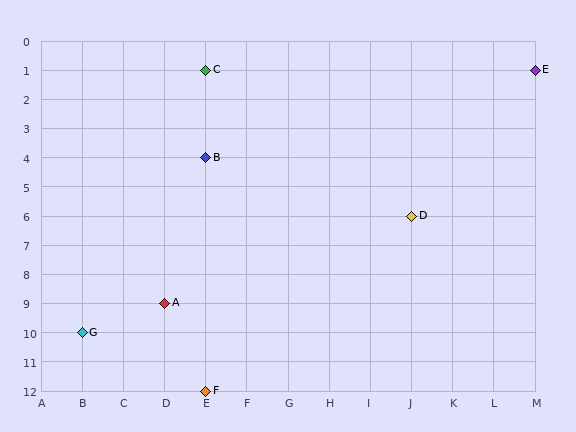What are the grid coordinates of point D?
Point D is at grid coordinates (J, 6).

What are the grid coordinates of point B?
Point B is at grid coordinates (E, 4).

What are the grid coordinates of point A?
Point A is at grid coordinates (D, 9).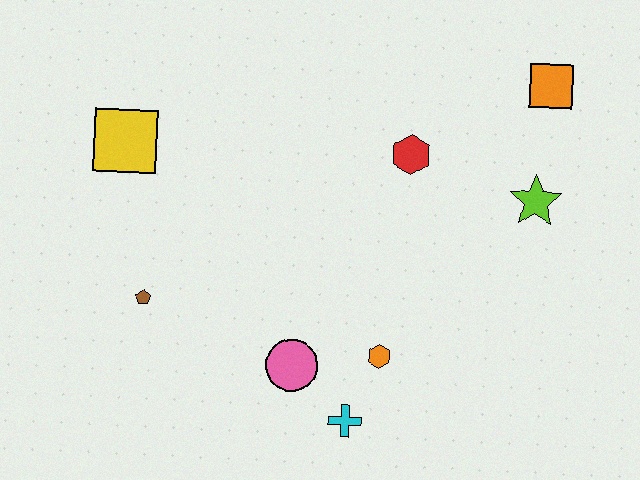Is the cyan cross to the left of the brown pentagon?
No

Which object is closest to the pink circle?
The cyan cross is closest to the pink circle.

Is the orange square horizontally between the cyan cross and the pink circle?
No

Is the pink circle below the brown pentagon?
Yes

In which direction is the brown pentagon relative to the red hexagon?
The brown pentagon is to the left of the red hexagon.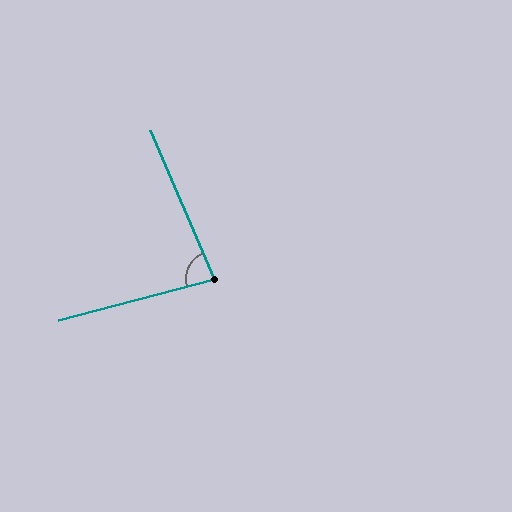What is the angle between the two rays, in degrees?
Approximately 81 degrees.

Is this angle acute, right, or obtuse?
It is acute.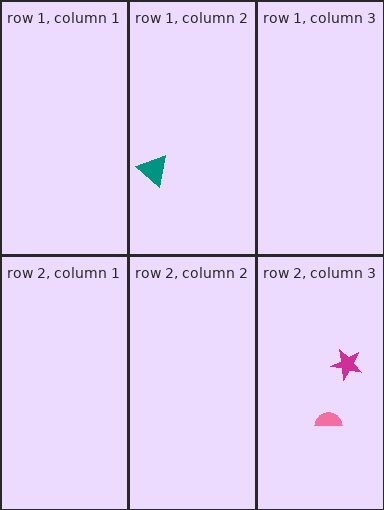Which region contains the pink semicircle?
The row 2, column 3 region.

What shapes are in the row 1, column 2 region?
The teal triangle.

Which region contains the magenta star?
The row 2, column 3 region.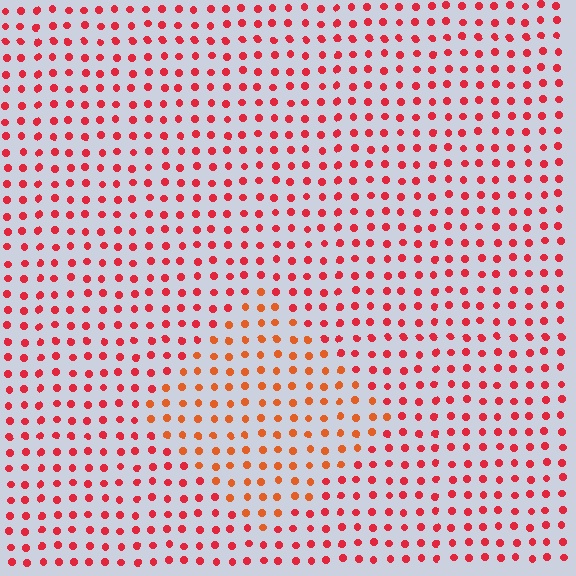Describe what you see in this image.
The image is filled with small red elements in a uniform arrangement. A diamond-shaped region is visible where the elements are tinted to a slightly different hue, forming a subtle color boundary.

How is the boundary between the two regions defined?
The boundary is defined purely by a slight shift in hue (about 26 degrees). Spacing, size, and orientation are identical on both sides.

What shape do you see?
I see a diamond.